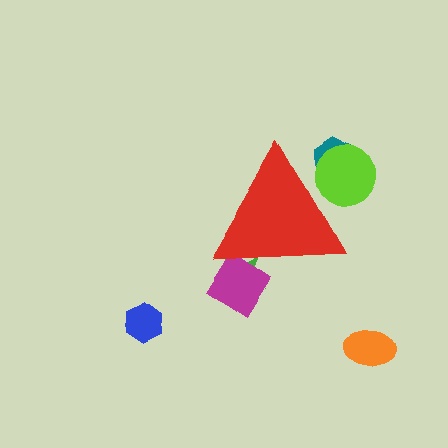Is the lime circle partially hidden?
Yes, the lime circle is partially hidden behind the red triangle.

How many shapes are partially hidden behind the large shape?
4 shapes are partially hidden.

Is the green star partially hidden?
Yes, the green star is partially hidden behind the red triangle.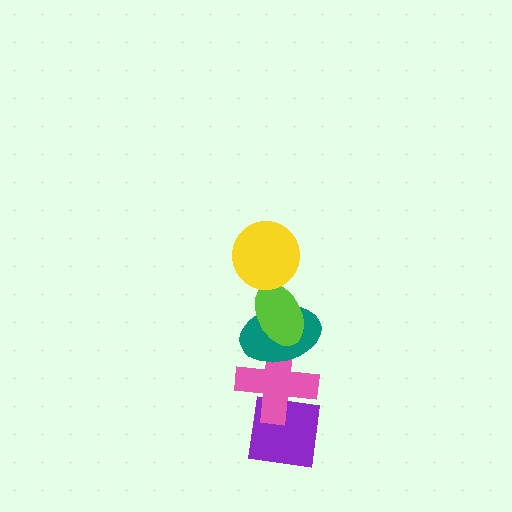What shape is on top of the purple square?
The pink cross is on top of the purple square.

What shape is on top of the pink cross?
The teal ellipse is on top of the pink cross.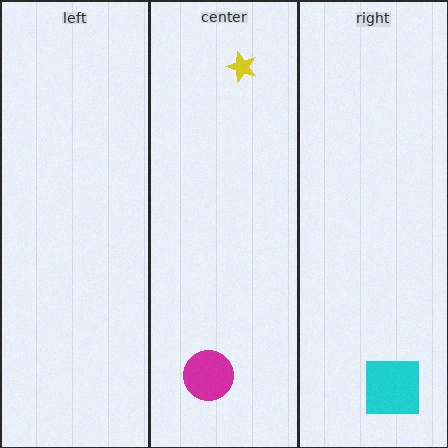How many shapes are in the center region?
2.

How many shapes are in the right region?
1.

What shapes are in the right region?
The cyan square.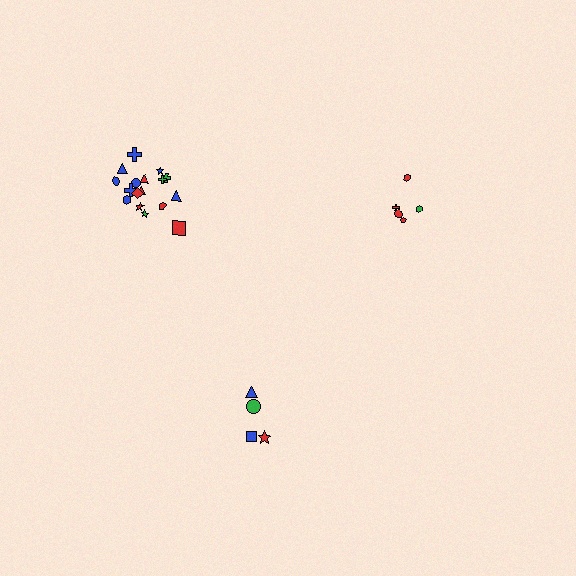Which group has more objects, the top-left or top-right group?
The top-left group.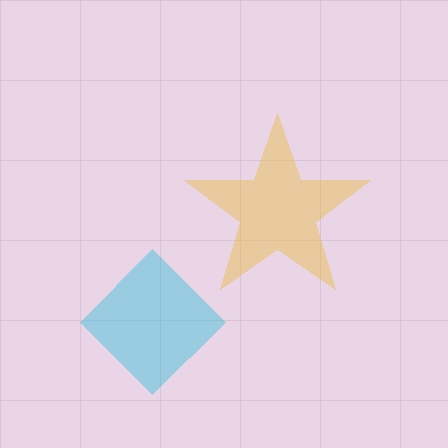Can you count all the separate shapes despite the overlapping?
Yes, there are 2 separate shapes.